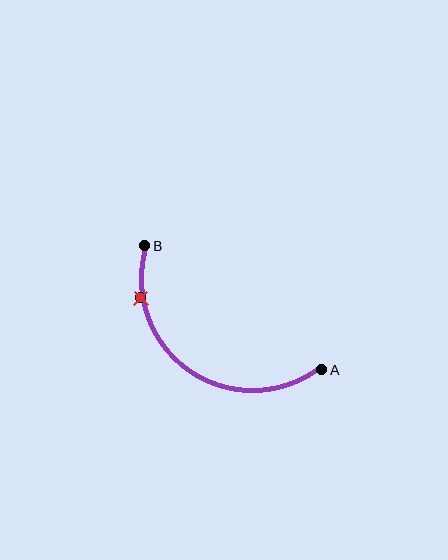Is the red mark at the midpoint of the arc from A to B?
No. The red mark lies on the arc but is closer to endpoint B. The arc midpoint would be at the point on the curve equidistant along the arc from both A and B.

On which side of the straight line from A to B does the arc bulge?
The arc bulges below and to the left of the straight line connecting A and B.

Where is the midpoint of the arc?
The arc midpoint is the point on the curve farthest from the straight line joining A and B. It sits below and to the left of that line.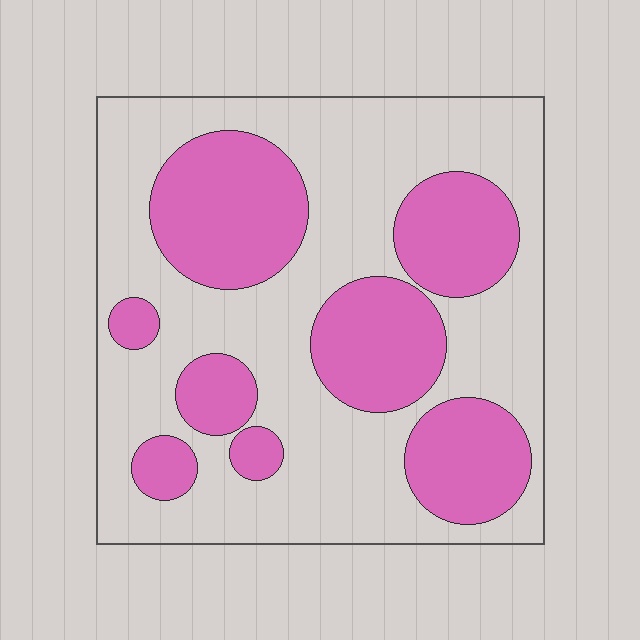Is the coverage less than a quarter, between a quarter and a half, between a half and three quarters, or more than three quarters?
Between a quarter and a half.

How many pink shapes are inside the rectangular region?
8.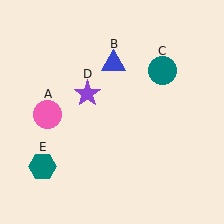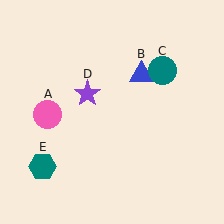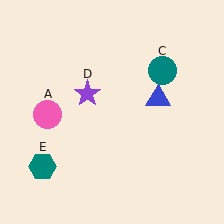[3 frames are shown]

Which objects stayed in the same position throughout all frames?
Pink circle (object A) and teal circle (object C) and purple star (object D) and teal hexagon (object E) remained stationary.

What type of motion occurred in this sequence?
The blue triangle (object B) rotated clockwise around the center of the scene.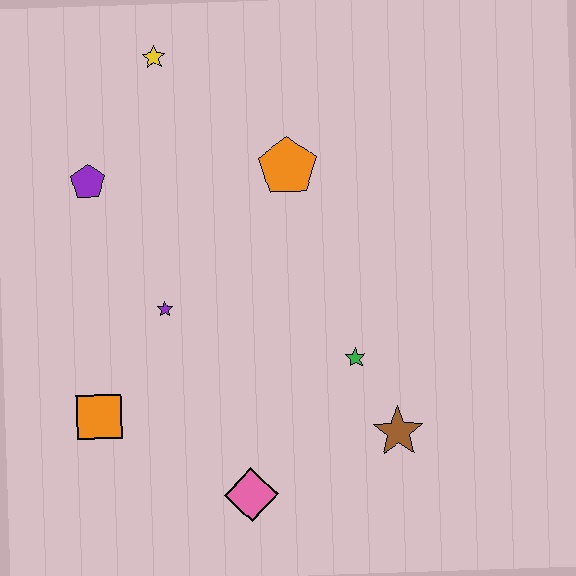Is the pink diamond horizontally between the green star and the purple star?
Yes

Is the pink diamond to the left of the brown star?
Yes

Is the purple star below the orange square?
No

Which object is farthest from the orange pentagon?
The pink diamond is farthest from the orange pentagon.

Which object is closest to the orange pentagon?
The yellow star is closest to the orange pentagon.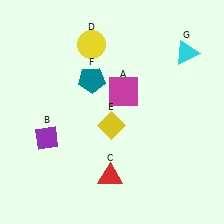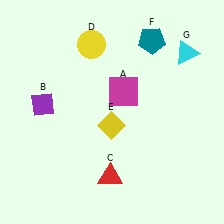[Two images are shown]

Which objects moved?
The objects that moved are: the purple diamond (B), the teal pentagon (F).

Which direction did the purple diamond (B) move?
The purple diamond (B) moved up.